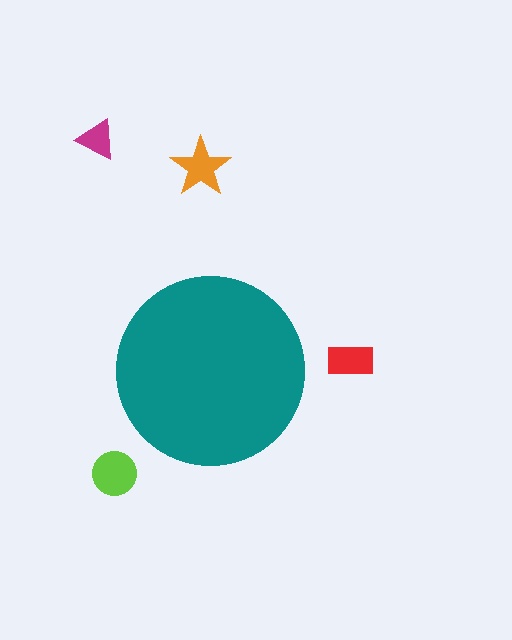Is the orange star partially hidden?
No, the orange star is fully visible.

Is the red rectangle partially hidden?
No, the red rectangle is fully visible.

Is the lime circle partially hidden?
No, the lime circle is fully visible.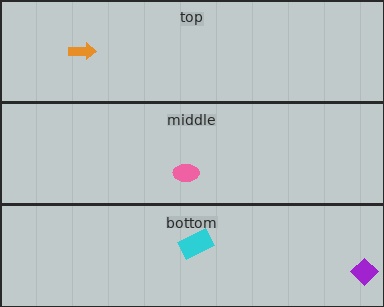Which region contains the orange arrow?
The top region.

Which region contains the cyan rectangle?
The bottom region.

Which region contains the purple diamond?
The bottom region.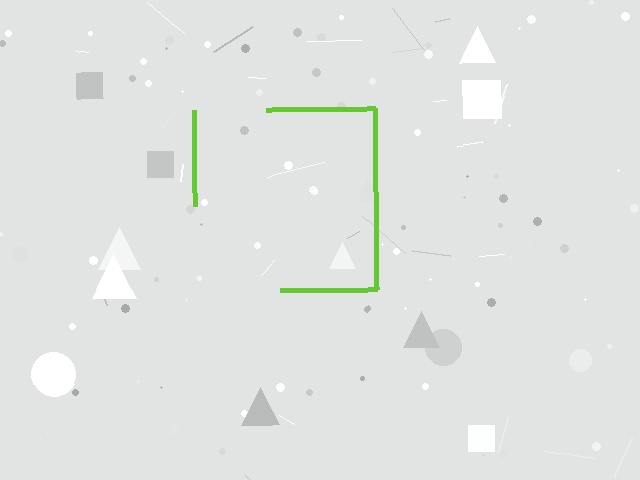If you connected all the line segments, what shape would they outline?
They would outline a square.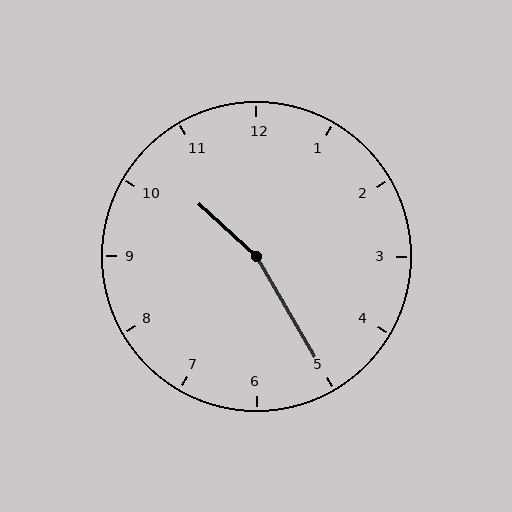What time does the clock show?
10:25.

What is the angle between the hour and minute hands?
Approximately 162 degrees.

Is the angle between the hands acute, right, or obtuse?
It is obtuse.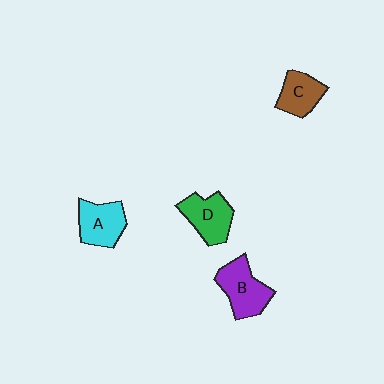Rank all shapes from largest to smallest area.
From largest to smallest: B (purple), D (green), A (cyan), C (brown).